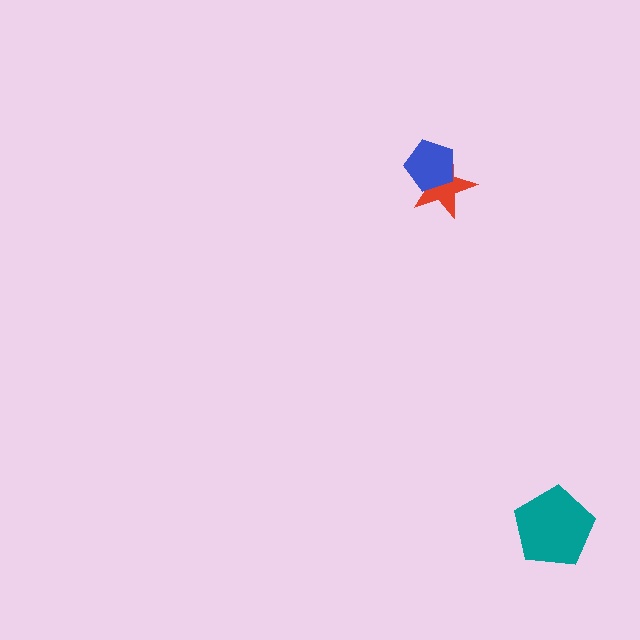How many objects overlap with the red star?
1 object overlaps with the red star.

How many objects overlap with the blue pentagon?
1 object overlaps with the blue pentagon.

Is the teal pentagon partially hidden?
No, no other shape covers it.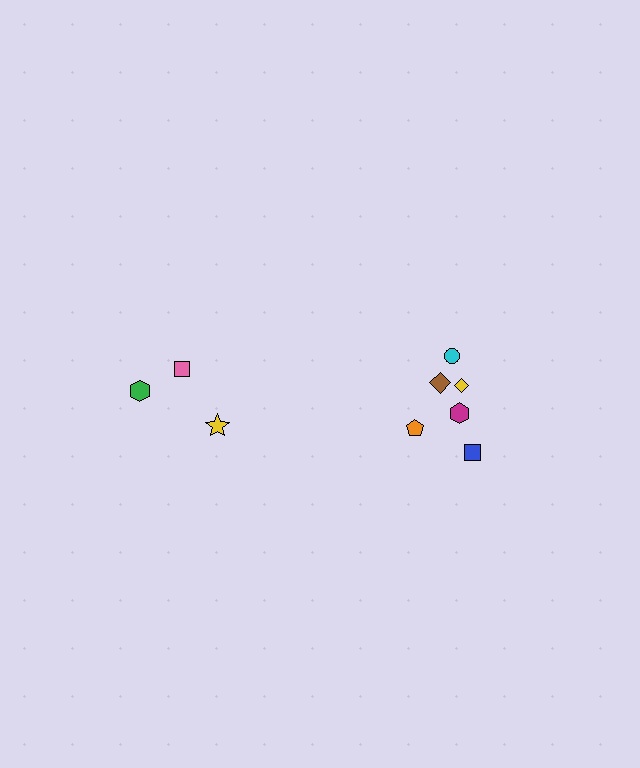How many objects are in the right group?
There are 6 objects.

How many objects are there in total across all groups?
There are 9 objects.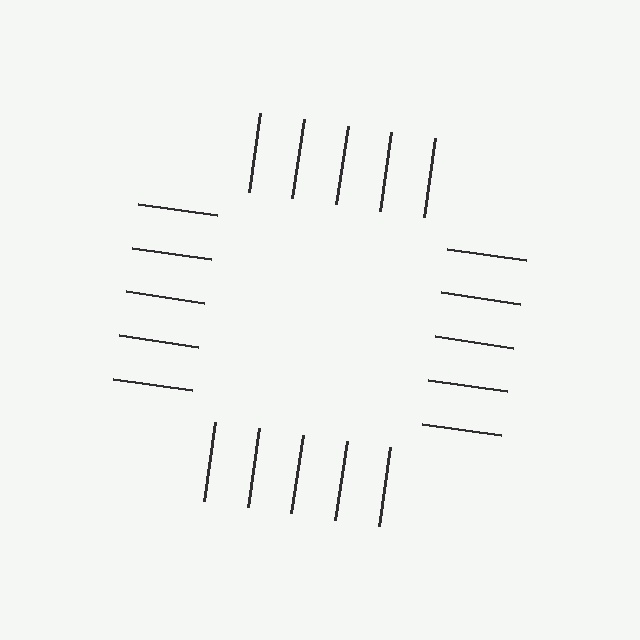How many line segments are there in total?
20 — 5 along each of the 4 edges.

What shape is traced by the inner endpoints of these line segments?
An illusory square — the line segments terminate on its edges but no continuous stroke is drawn.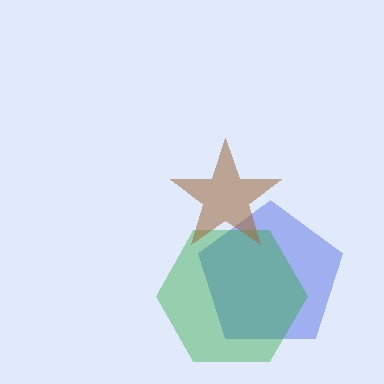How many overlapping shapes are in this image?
There are 3 overlapping shapes in the image.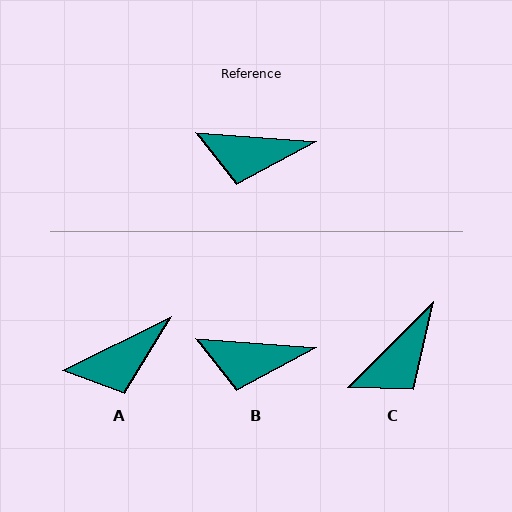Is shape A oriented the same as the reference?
No, it is off by about 31 degrees.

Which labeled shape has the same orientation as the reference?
B.